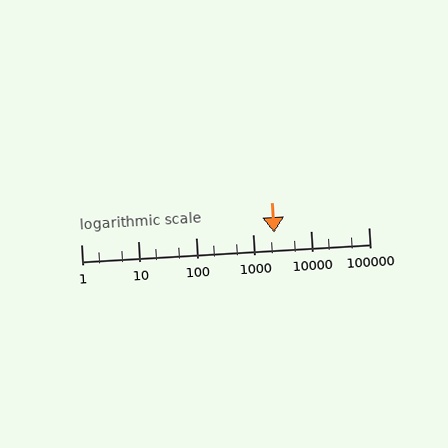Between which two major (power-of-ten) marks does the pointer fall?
The pointer is between 1000 and 10000.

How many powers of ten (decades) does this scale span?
The scale spans 5 decades, from 1 to 100000.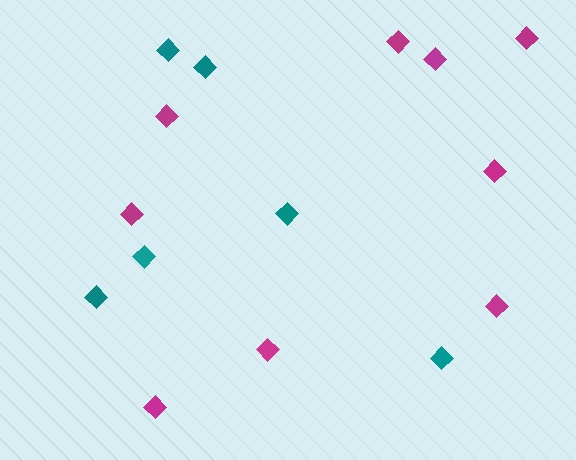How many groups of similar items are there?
There are 2 groups: one group of teal diamonds (6) and one group of magenta diamonds (9).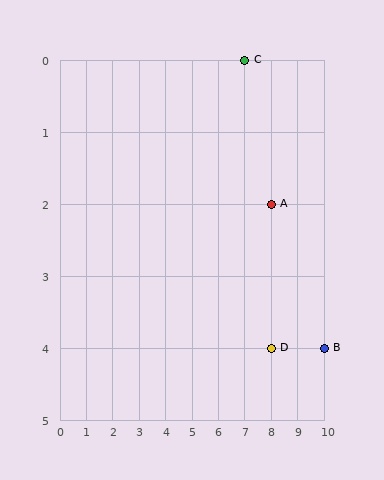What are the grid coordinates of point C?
Point C is at grid coordinates (7, 0).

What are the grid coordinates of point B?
Point B is at grid coordinates (10, 4).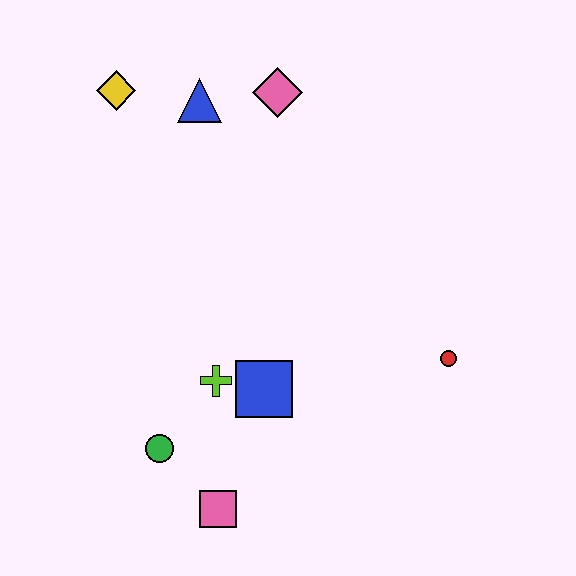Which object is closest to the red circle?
The blue square is closest to the red circle.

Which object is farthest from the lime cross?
The yellow diamond is farthest from the lime cross.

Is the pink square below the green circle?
Yes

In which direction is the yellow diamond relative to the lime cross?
The yellow diamond is above the lime cross.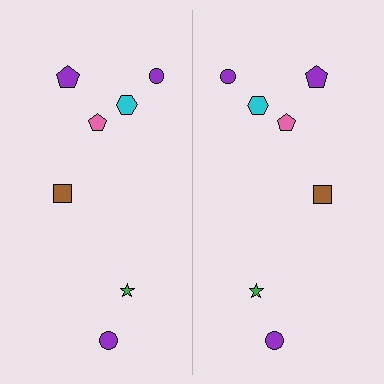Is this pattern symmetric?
Yes, this pattern has bilateral (reflection) symmetry.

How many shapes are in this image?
There are 14 shapes in this image.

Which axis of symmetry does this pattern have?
The pattern has a vertical axis of symmetry running through the center of the image.